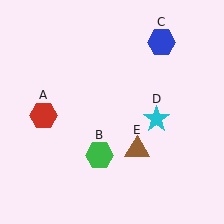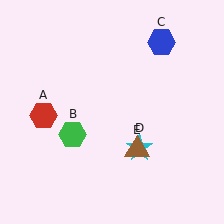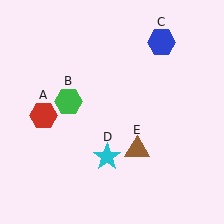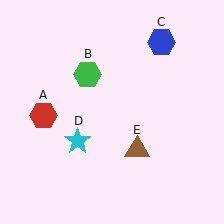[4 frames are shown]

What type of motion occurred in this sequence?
The green hexagon (object B), cyan star (object D) rotated clockwise around the center of the scene.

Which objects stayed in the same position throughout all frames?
Red hexagon (object A) and blue hexagon (object C) and brown triangle (object E) remained stationary.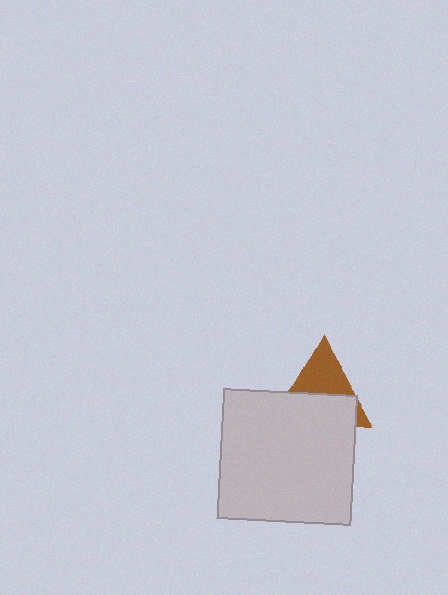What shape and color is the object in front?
The object in front is a light gray rectangle.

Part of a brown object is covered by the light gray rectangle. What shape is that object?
It is a triangle.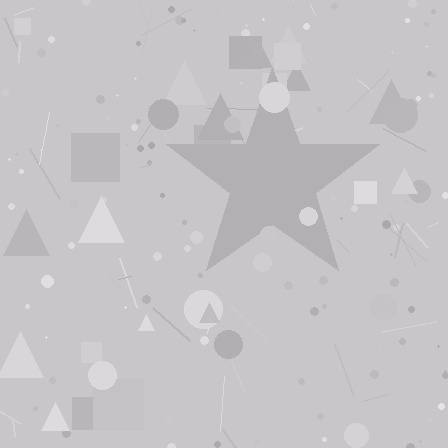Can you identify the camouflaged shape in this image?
The camouflaged shape is a star.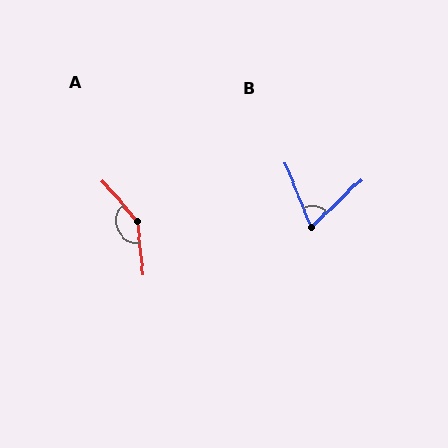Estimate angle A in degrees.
Approximately 146 degrees.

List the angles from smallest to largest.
B (68°), A (146°).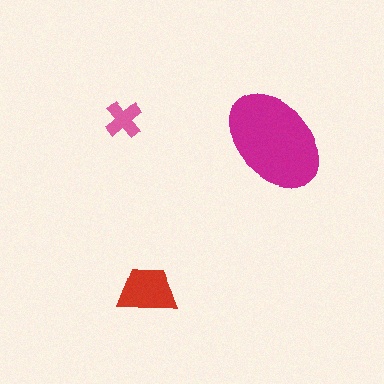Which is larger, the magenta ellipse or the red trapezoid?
The magenta ellipse.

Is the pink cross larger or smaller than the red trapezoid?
Smaller.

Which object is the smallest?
The pink cross.